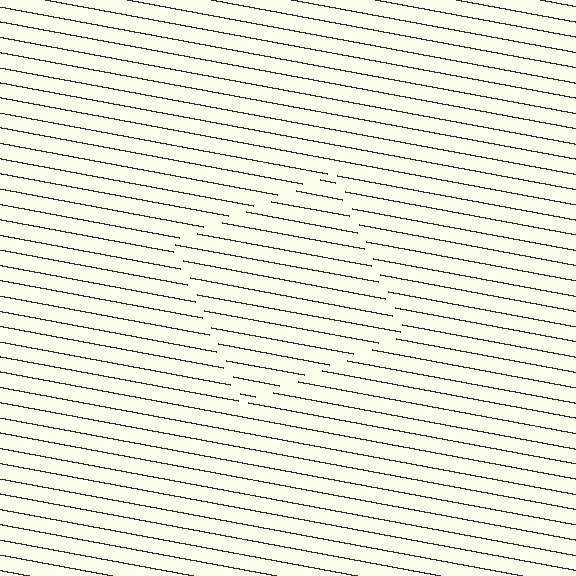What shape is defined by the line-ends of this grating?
An illusory square. The interior of the shape contains the same grating, shifted by half a period — the contour is defined by the phase discontinuity where line-ends from the inner and outer gratings abut.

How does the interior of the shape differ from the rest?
The interior of the shape contains the same grating, shifted by half a period — the contour is defined by the phase discontinuity where line-ends from the inner and outer gratings abut.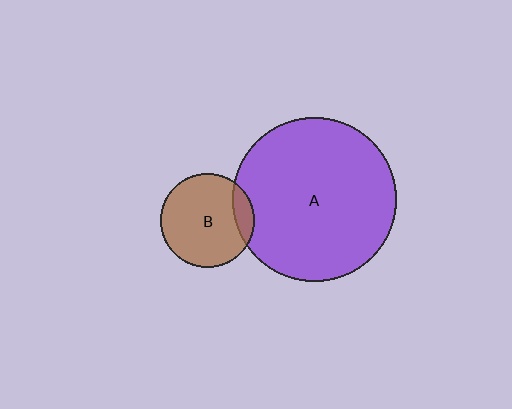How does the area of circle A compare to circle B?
Approximately 3.0 times.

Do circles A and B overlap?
Yes.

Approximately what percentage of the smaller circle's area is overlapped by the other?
Approximately 15%.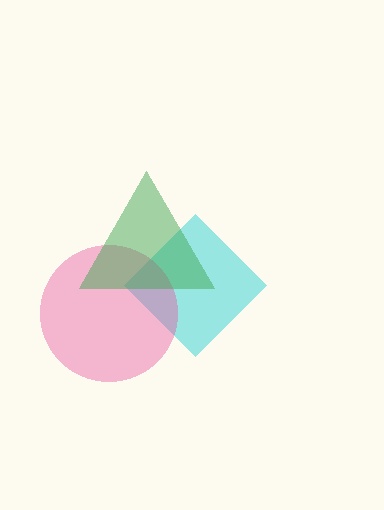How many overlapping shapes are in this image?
There are 3 overlapping shapes in the image.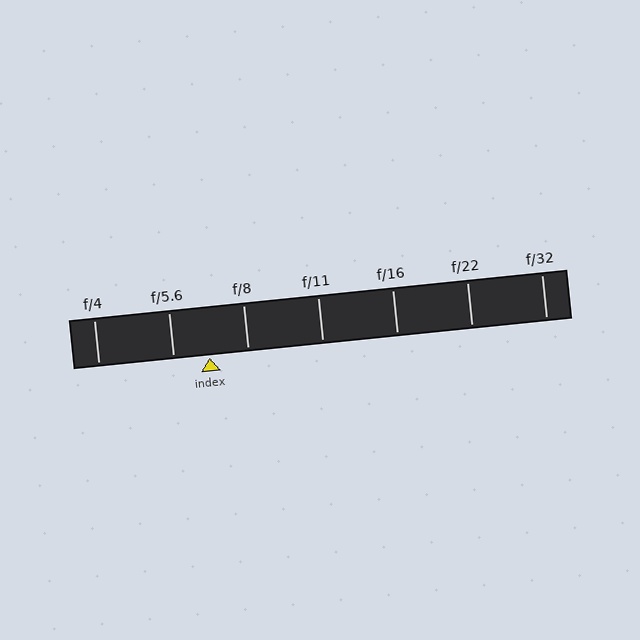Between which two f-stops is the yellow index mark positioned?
The index mark is between f/5.6 and f/8.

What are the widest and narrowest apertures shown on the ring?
The widest aperture shown is f/4 and the narrowest is f/32.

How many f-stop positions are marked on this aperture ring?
There are 7 f-stop positions marked.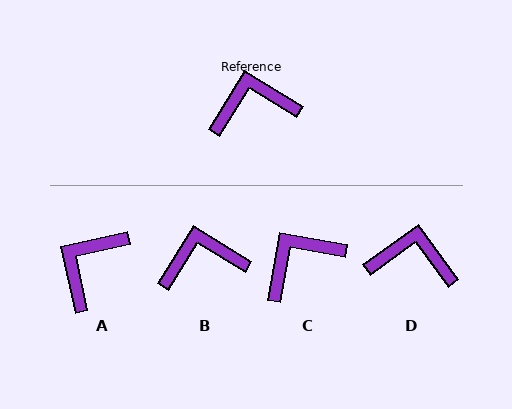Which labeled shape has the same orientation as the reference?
B.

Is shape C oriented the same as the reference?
No, it is off by about 22 degrees.